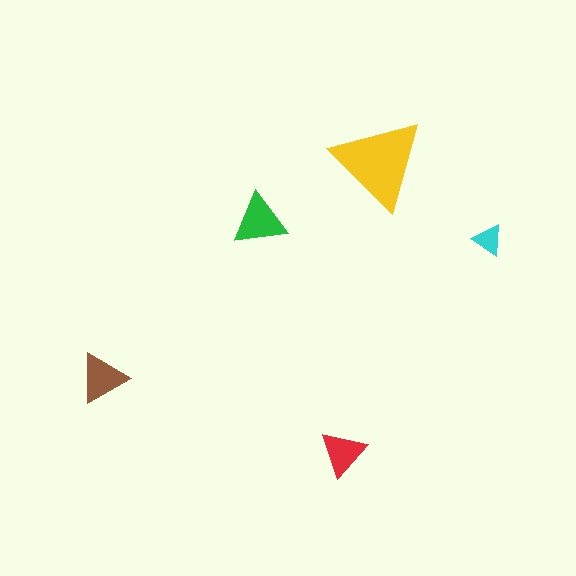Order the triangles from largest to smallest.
the yellow one, the green one, the brown one, the red one, the cyan one.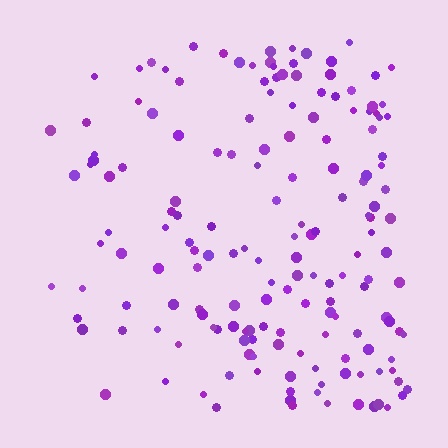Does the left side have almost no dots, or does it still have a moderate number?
Still a moderate number, just noticeably fewer than the right.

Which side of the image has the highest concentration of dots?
The right.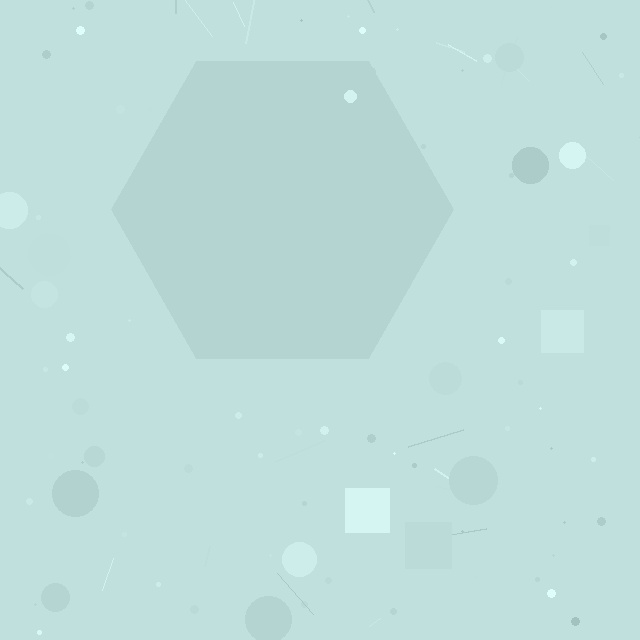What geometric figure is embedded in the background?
A hexagon is embedded in the background.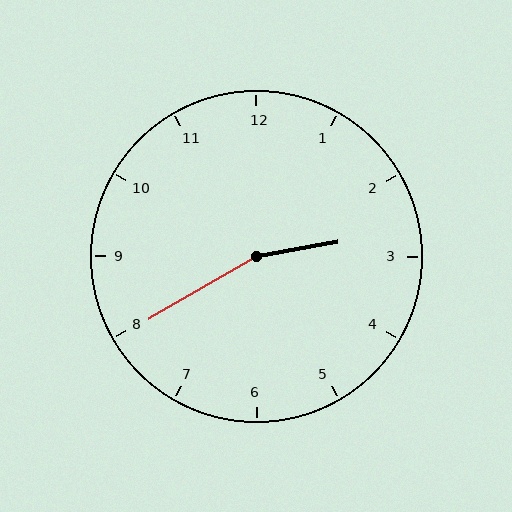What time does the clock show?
2:40.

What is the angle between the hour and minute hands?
Approximately 160 degrees.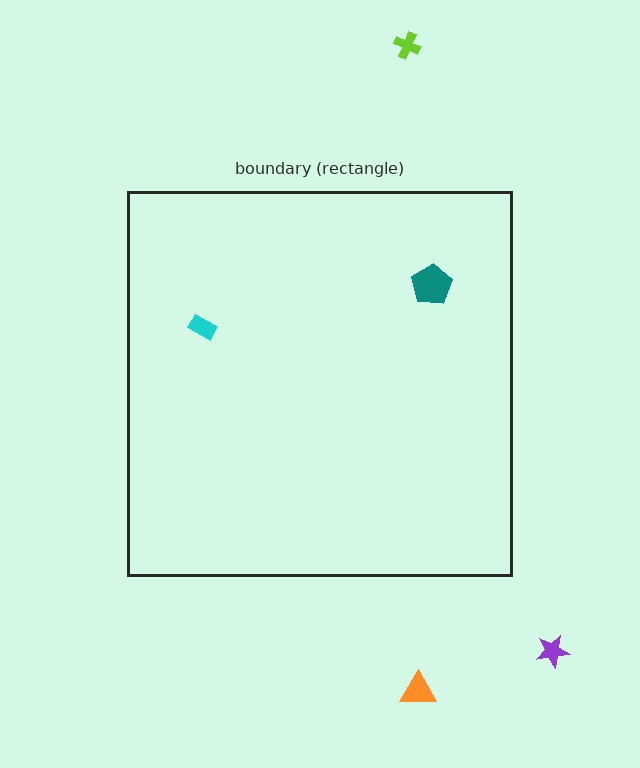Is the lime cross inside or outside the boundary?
Outside.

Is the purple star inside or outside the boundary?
Outside.